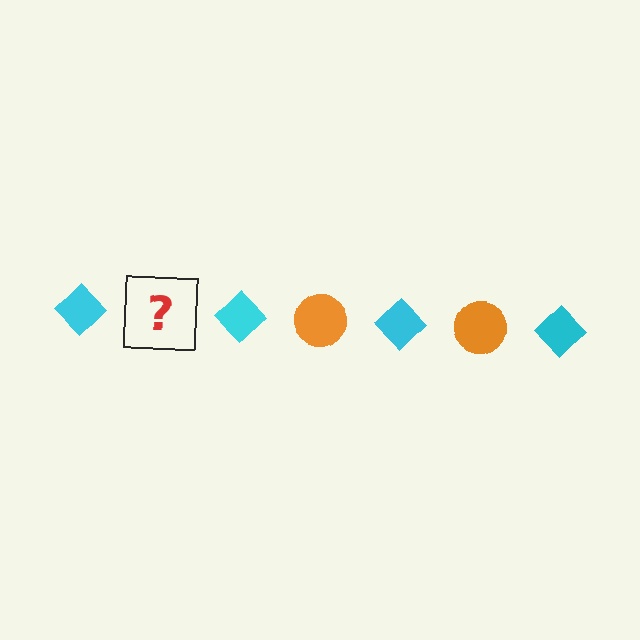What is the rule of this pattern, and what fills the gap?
The rule is that the pattern alternates between cyan diamond and orange circle. The gap should be filled with an orange circle.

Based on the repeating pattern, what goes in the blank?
The blank should be an orange circle.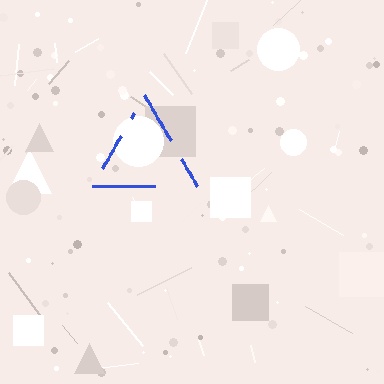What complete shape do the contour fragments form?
The contour fragments form a triangle.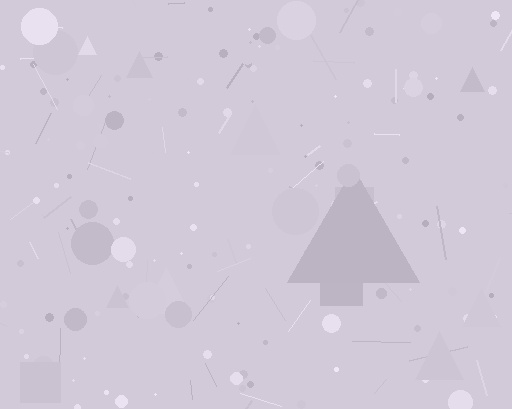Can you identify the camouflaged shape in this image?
The camouflaged shape is a triangle.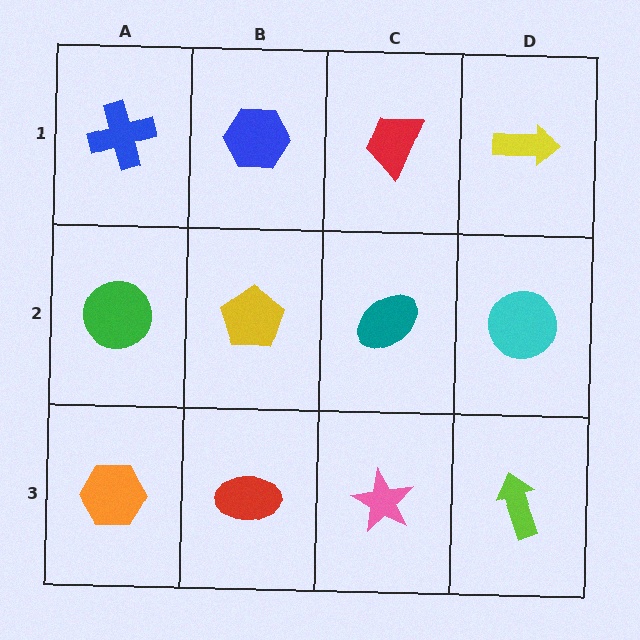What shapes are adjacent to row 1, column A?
A green circle (row 2, column A), a blue hexagon (row 1, column B).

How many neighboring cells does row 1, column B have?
3.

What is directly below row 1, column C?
A teal ellipse.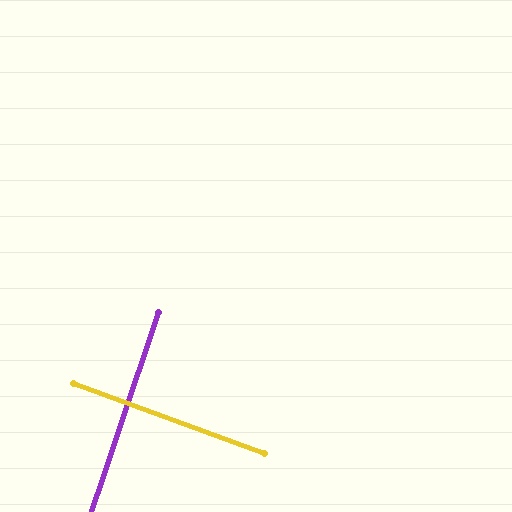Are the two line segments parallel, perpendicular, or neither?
Perpendicular — they meet at approximately 88°.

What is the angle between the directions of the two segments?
Approximately 88 degrees.